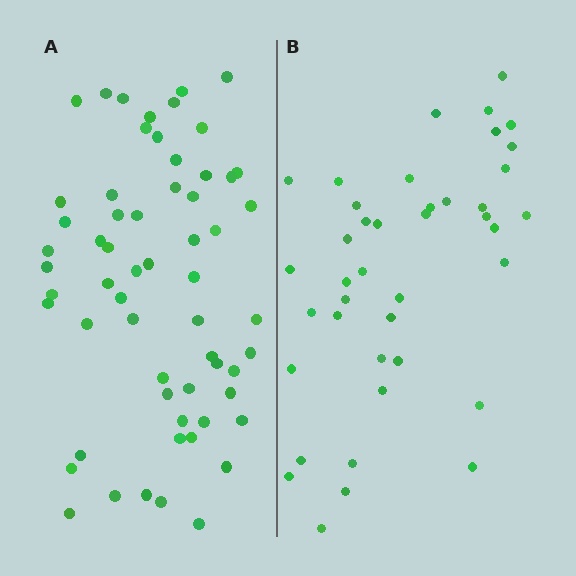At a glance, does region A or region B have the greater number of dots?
Region A (the left region) has more dots.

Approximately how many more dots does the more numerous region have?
Region A has approximately 20 more dots than region B.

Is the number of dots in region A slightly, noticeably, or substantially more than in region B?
Region A has substantially more. The ratio is roughly 1.5 to 1.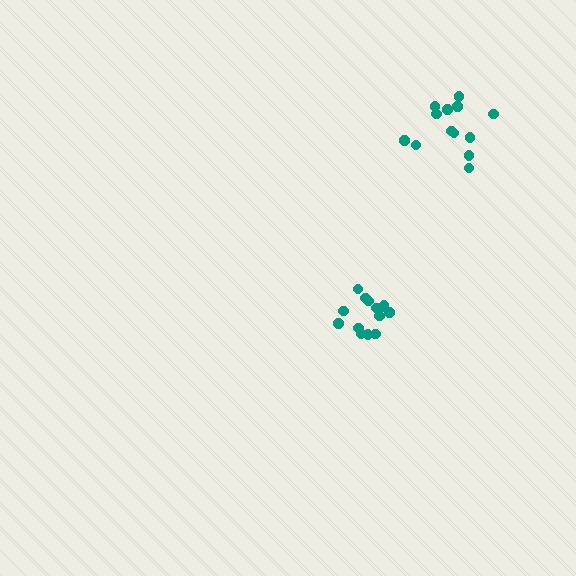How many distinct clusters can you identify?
There are 2 distinct clusters.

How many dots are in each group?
Group 1: 14 dots, Group 2: 13 dots (27 total).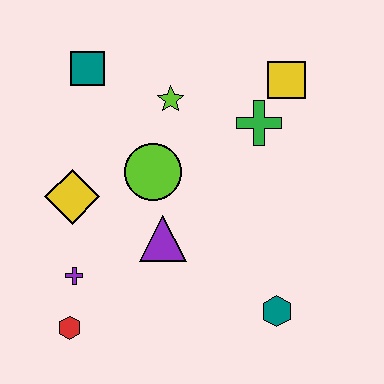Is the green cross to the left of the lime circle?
No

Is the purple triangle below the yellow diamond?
Yes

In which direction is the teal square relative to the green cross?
The teal square is to the left of the green cross.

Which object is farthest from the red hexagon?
The yellow square is farthest from the red hexagon.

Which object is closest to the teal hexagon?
The purple triangle is closest to the teal hexagon.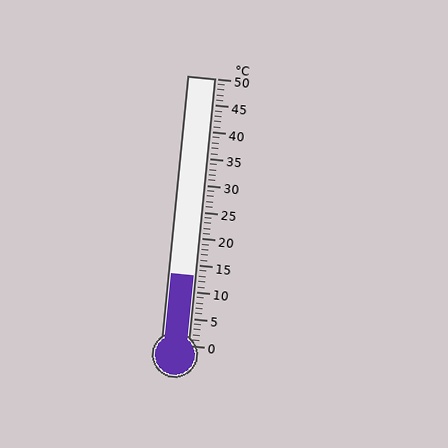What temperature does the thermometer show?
The thermometer shows approximately 13°C.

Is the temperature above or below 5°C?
The temperature is above 5°C.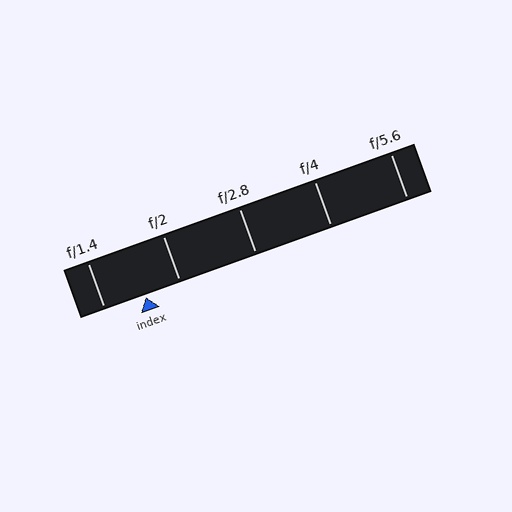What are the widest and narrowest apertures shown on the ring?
The widest aperture shown is f/1.4 and the narrowest is f/5.6.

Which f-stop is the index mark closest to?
The index mark is closest to f/2.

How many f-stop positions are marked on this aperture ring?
There are 5 f-stop positions marked.